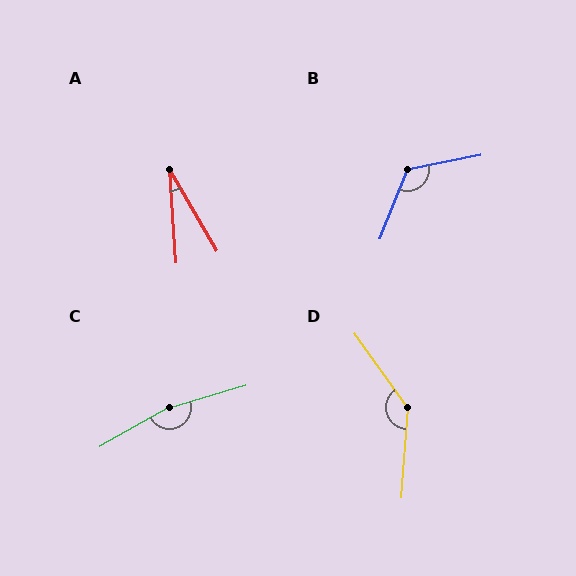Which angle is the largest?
C, at approximately 167 degrees.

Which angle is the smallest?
A, at approximately 26 degrees.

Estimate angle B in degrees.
Approximately 122 degrees.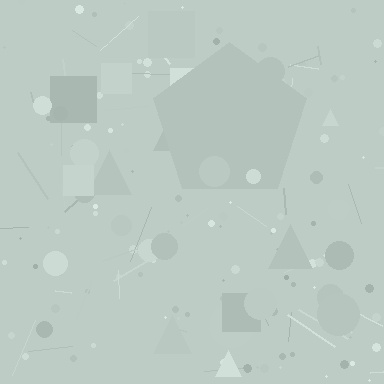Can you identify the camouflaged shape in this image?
The camouflaged shape is a pentagon.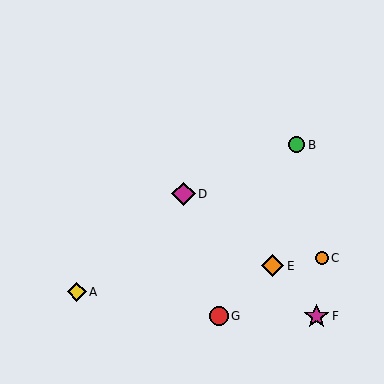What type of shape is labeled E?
Shape E is an orange diamond.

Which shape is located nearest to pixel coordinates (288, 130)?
The green circle (labeled B) at (297, 145) is nearest to that location.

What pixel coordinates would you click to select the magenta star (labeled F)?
Click at (317, 316) to select the magenta star F.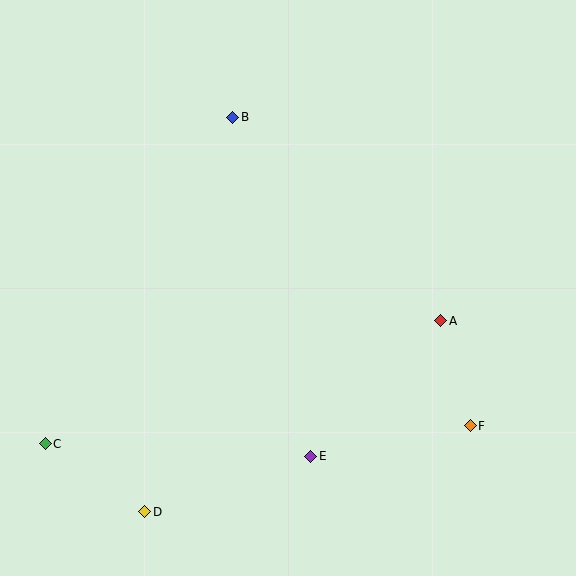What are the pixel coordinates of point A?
Point A is at (441, 321).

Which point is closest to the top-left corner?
Point B is closest to the top-left corner.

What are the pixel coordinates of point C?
Point C is at (45, 444).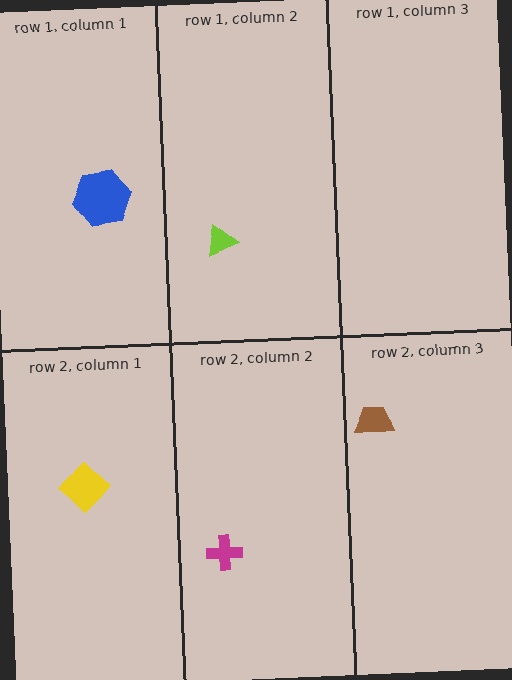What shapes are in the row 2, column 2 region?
The magenta cross.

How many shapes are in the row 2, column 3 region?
1.